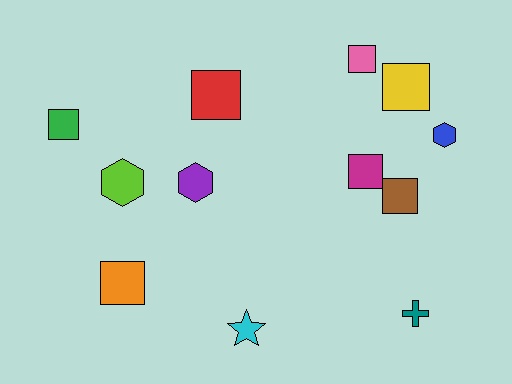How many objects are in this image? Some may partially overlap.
There are 12 objects.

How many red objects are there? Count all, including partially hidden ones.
There is 1 red object.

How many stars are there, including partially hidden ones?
There is 1 star.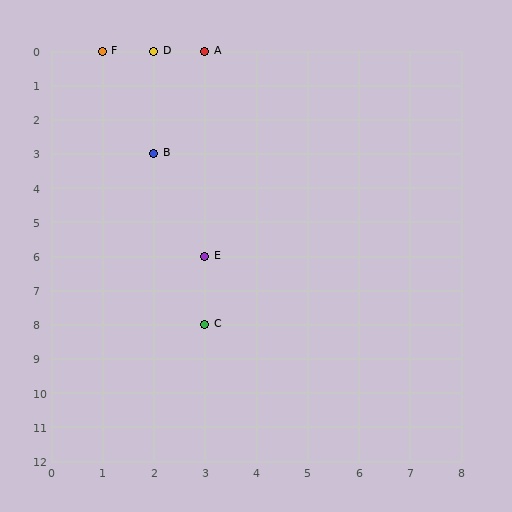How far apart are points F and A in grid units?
Points F and A are 2 columns apart.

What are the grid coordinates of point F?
Point F is at grid coordinates (1, 0).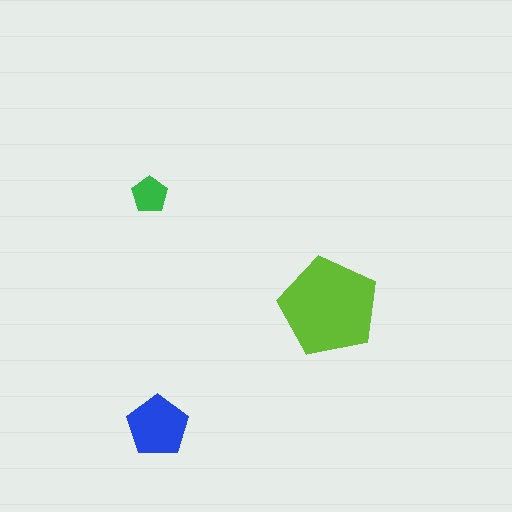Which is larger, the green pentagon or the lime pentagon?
The lime one.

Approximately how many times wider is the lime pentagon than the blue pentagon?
About 1.5 times wider.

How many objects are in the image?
There are 3 objects in the image.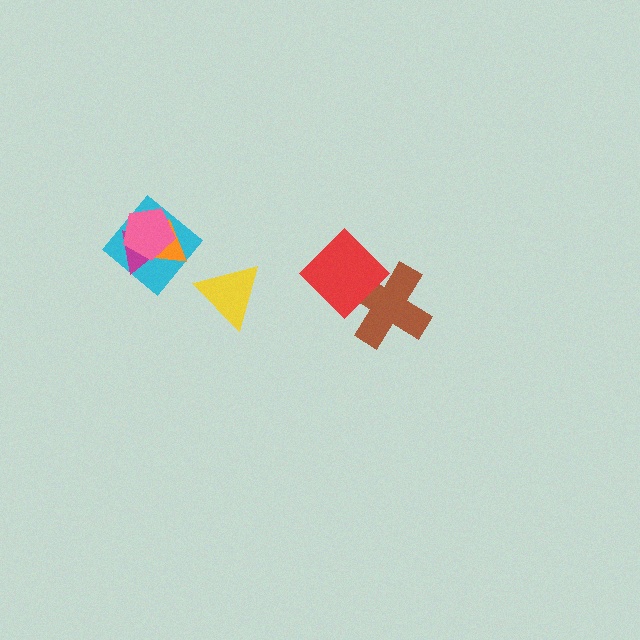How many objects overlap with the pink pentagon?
3 objects overlap with the pink pentagon.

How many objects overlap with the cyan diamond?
3 objects overlap with the cyan diamond.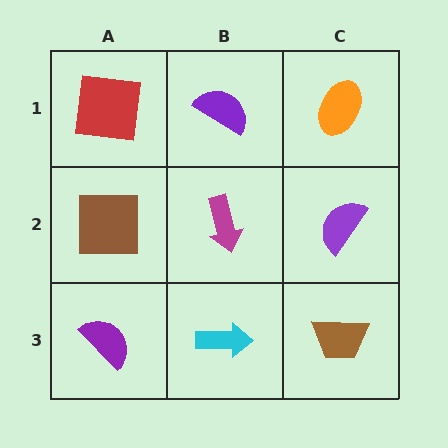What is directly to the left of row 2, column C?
A magenta arrow.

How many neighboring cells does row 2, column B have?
4.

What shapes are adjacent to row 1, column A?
A brown square (row 2, column A), a purple semicircle (row 1, column B).